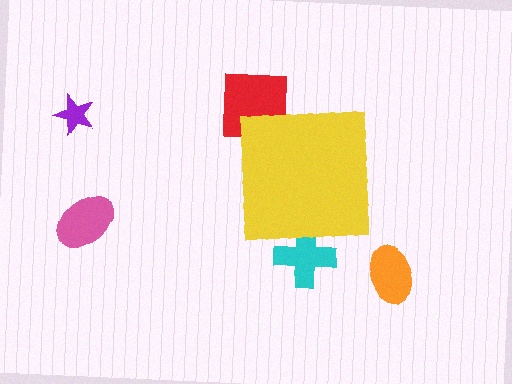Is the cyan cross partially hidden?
Yes, the cyan cross is partially hidden behind the yellow square.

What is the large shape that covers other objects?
A yellow square.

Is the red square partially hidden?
Yes, the red square is partially hidden behind the yellow square.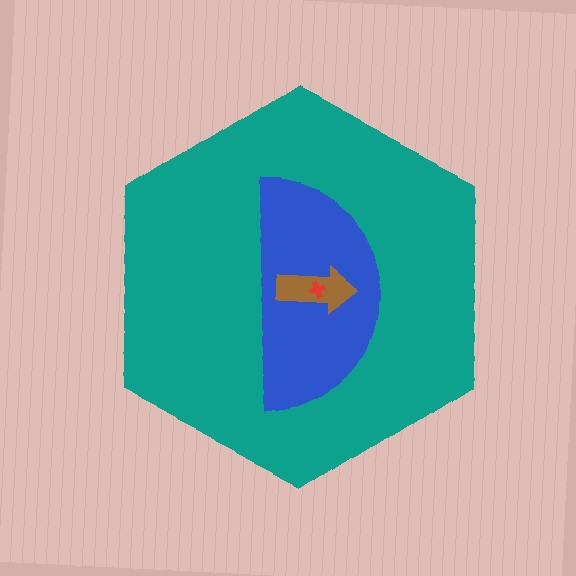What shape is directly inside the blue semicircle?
The brown arrow.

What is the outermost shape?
The teal hexagon.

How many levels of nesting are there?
4.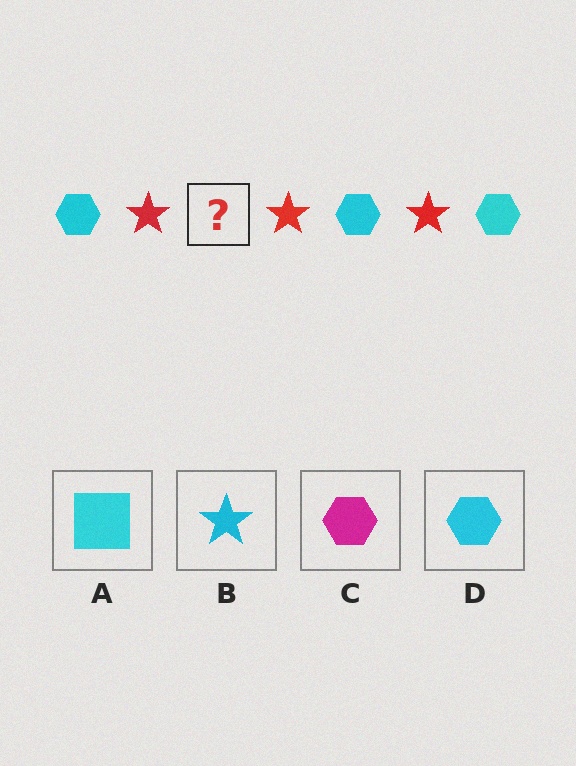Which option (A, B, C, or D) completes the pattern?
D.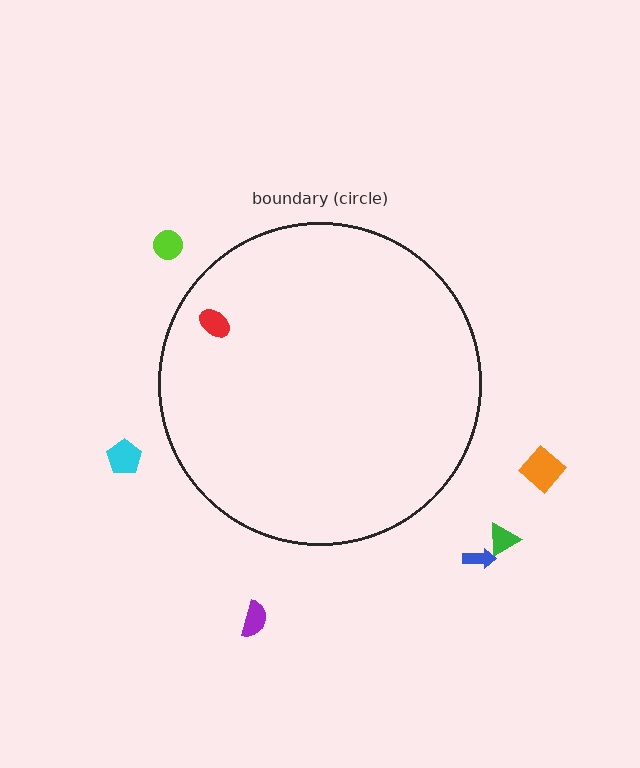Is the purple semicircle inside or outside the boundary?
Outside.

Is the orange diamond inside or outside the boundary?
Outside.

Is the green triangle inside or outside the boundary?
Outside.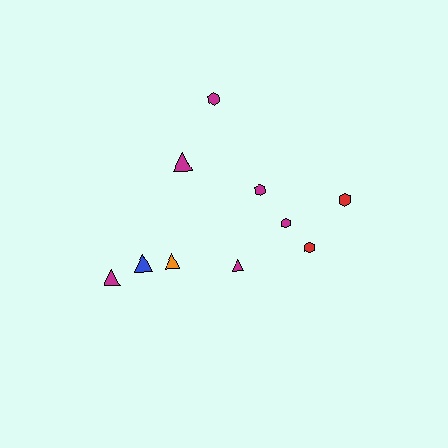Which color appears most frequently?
Magenta, with 6 objects.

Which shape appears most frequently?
Triangle, with 5 objects.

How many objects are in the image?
There are 10 objects.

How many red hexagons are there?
There are 2 red hexagons.